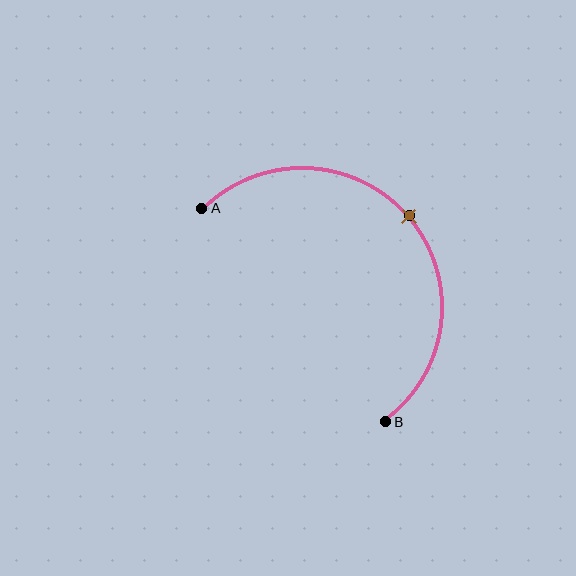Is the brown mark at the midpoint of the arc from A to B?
Yes. The brown mark lies on the arc at equal arc-length from both A and B — it is the arc midpoint.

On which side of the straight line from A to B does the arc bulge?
The arc bulges above and to the right of the straight line connecting A and B.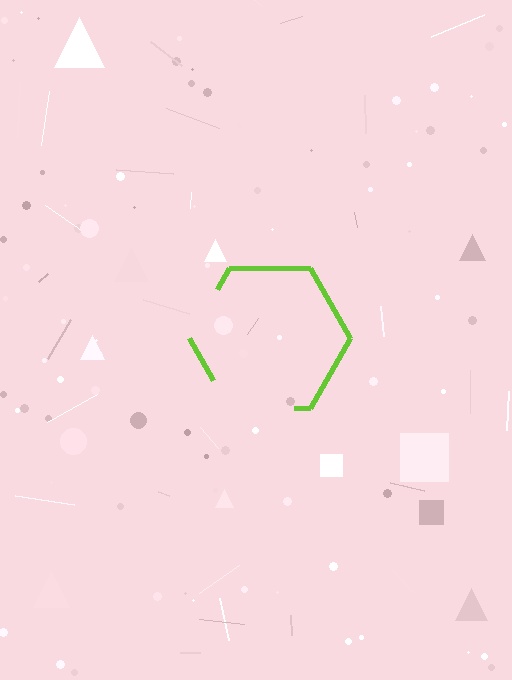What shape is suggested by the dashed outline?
The dashed outline suggests a hexagon.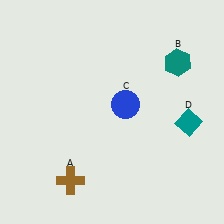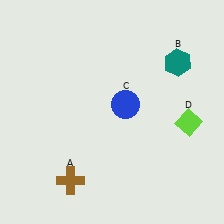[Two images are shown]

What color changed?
The diamond (D) changed from teal in Image 1 to lime in Image 2.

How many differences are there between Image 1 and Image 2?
There is 1 difference between the two images.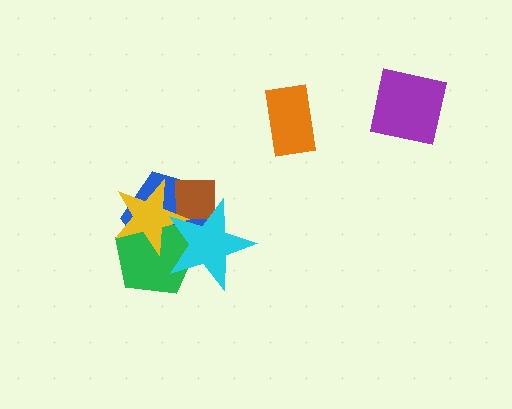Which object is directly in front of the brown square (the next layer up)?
The yellow star is directly in front of the brown square.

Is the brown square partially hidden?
Yes, it is partially covered by another shape.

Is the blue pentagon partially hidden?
Yes, it is partially covered by another shape.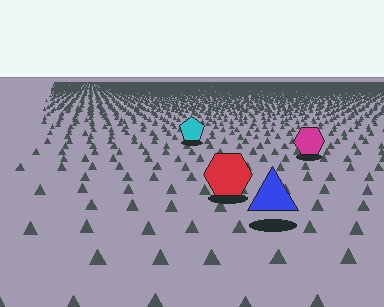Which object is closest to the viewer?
The blue triangle is closest. The texture marks near it are larger and more spread out.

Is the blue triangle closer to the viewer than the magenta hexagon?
Yes. The blue triangle is closer — you can tell from the texture gradient: the ground texture is coarser near it.